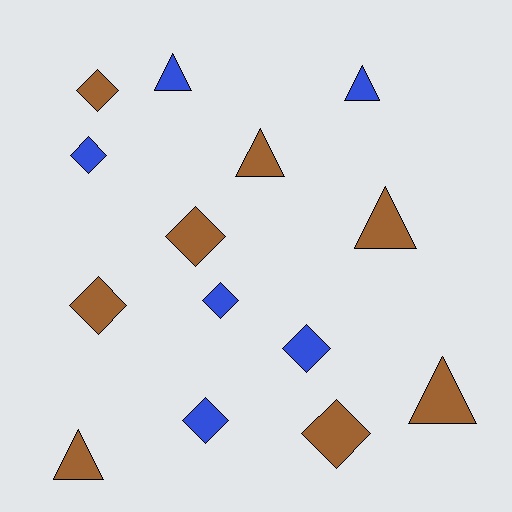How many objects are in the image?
There are 14 objects.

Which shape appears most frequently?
Diamond, with 8 objects.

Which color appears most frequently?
Brown, with 8 objects.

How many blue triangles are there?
There are 2 blue triangles.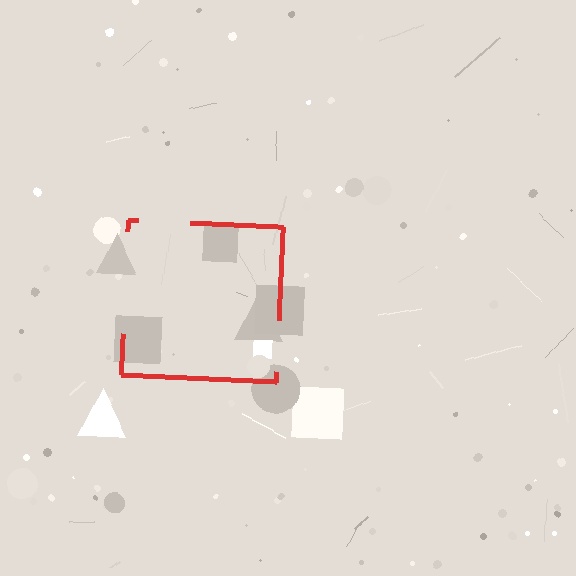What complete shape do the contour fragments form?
The contour fragments form a square.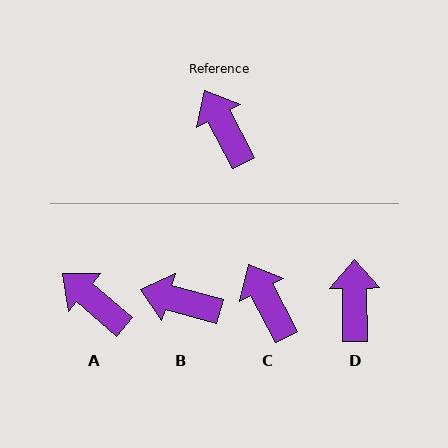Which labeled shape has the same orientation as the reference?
C.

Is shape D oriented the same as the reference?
No, it is off by about 27 degrees.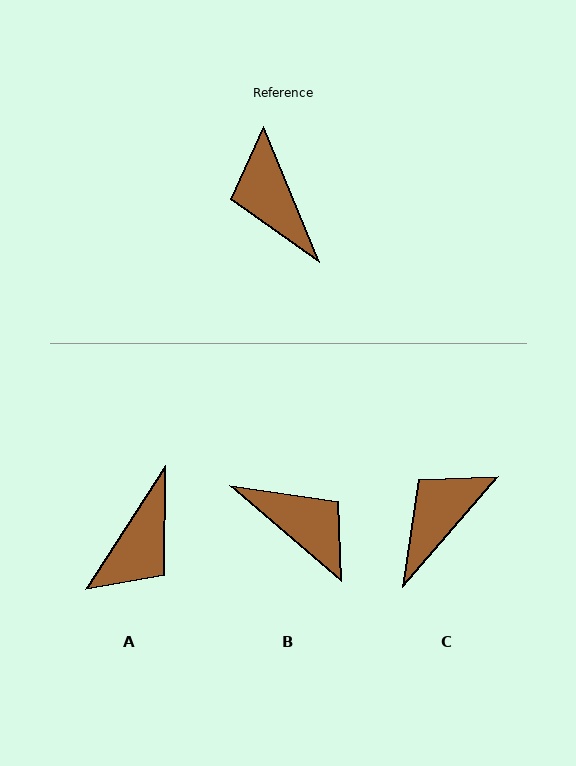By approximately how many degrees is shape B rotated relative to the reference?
Approximately 153 degrees clockwise.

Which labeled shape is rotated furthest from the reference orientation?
B, about 153 degrees away.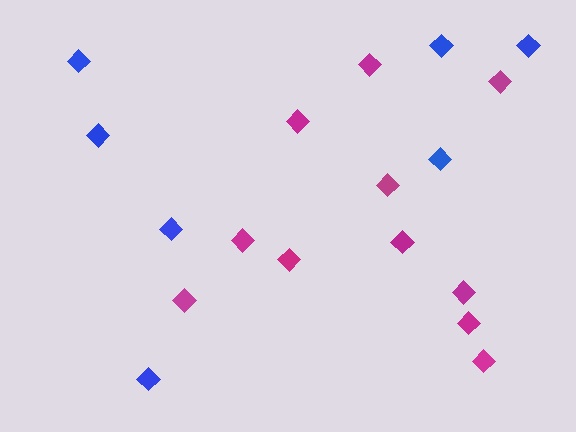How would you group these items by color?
There are 2 groups: one group of blue diamonds (7) and one group of magenta diamonds (11).